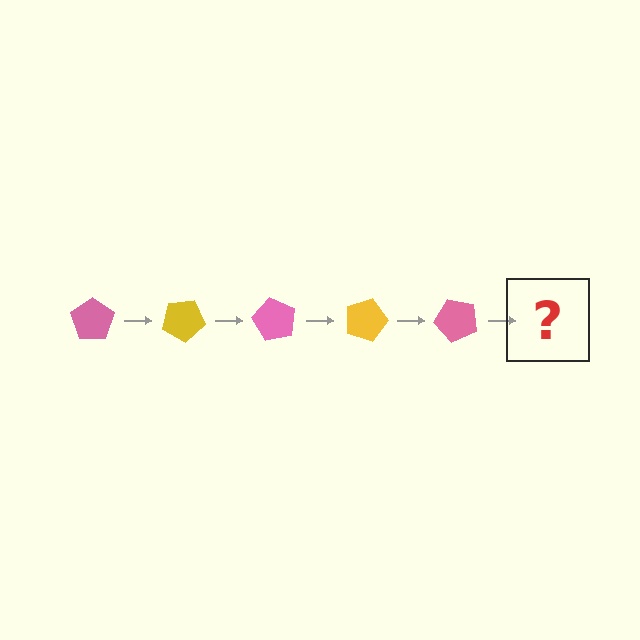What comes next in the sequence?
The next element should be a yellow pentagon, rotated 150 degrees from the start.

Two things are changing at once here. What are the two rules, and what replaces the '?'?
The two rules are that it rotates 30 degrees each step and the color cycles through pink and yellow. The '?' should be a yellow pentagon, rotated 150 degrees from the start.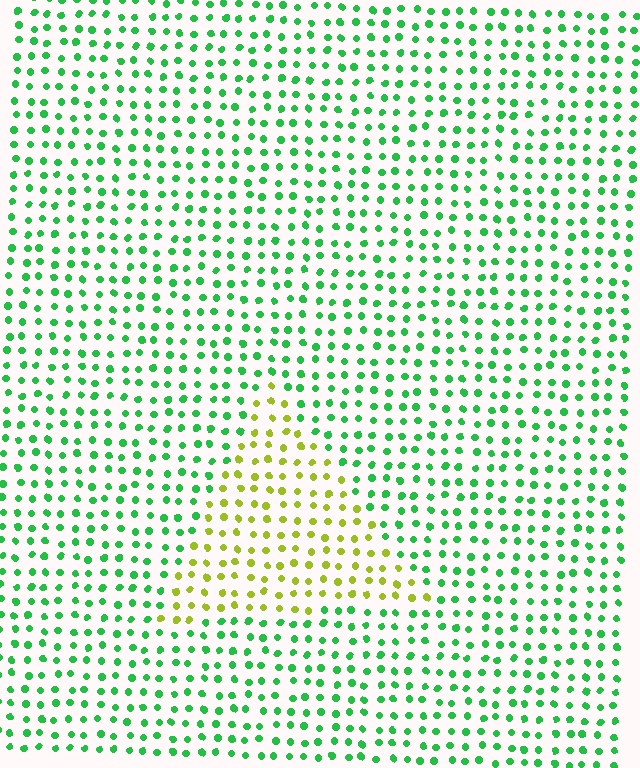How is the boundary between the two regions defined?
The boundary is defined purely by a slight shift in hue (about 58 degrees). Spacing, size, and orientation are identical on both sides.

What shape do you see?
I see a triangle.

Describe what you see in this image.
The image is filled with small green elements in a uniform arrangement. A triangle-shaped region is visible where the elements are tinted to a slightly different hue, forming a subtle color boundary.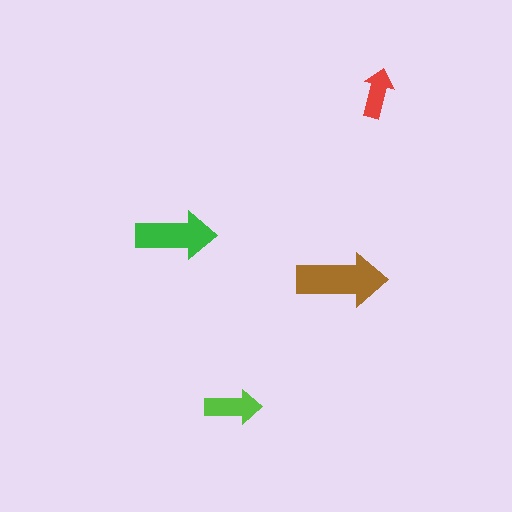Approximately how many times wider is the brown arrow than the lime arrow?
About 1.5 times wider.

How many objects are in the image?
There are 4 objects in the image.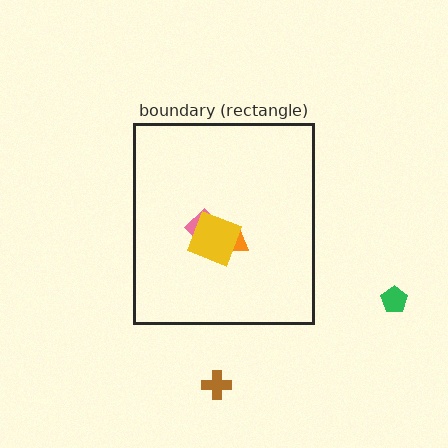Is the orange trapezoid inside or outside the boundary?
Inside.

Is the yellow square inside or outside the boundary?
Inside.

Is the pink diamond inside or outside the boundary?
Inside.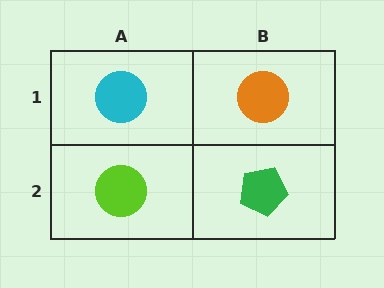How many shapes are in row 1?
2 shapes.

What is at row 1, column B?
An orange circle.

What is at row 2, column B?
A green pentagon.